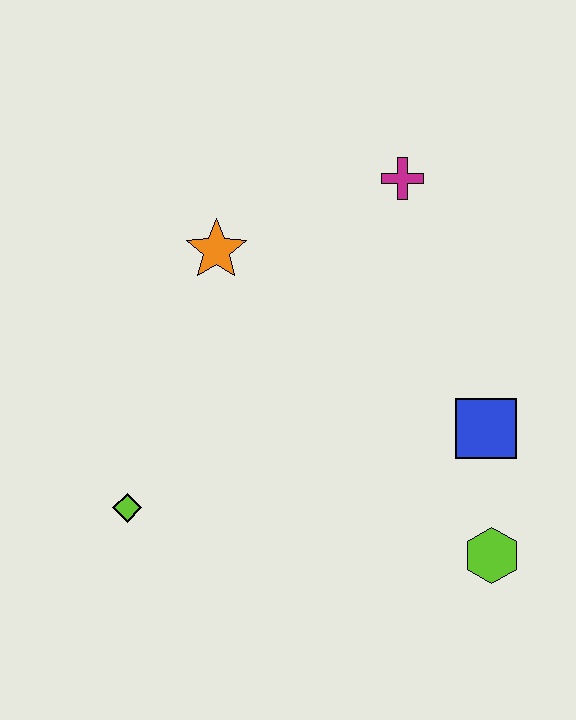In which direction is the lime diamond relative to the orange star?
The lime diamond is below the orange star.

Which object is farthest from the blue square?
The lime diamond is farthest from the blue square.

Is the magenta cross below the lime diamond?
No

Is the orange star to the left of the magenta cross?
Yes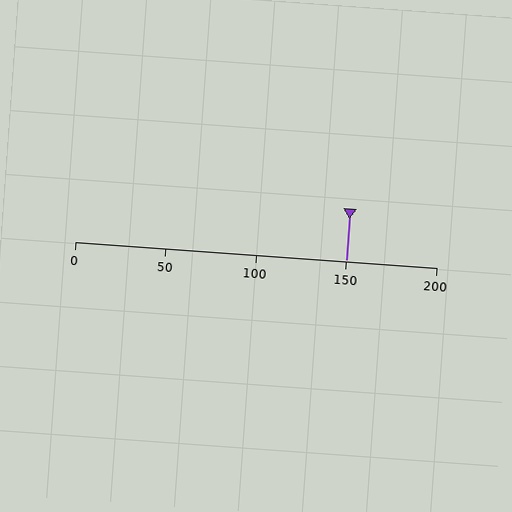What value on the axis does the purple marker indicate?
The marker indicates approximately 150.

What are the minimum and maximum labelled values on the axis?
The axis runs from 0 to 200.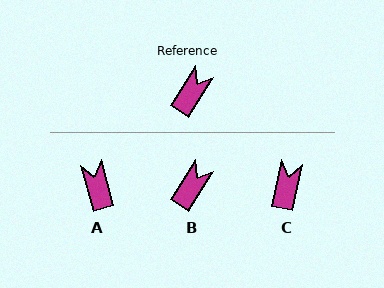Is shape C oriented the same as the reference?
No, it is off by about 21 degrees.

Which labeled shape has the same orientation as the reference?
B.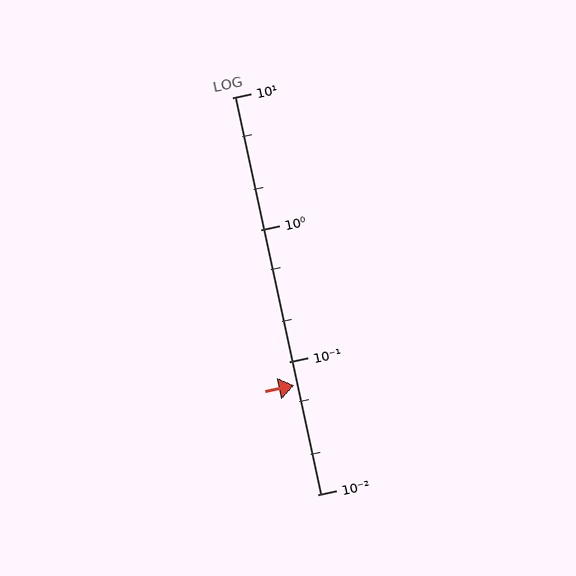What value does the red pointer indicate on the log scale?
The pointer indicates approximately 0.067.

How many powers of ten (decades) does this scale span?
The scale spans 3 decades, from 0.01 to 10.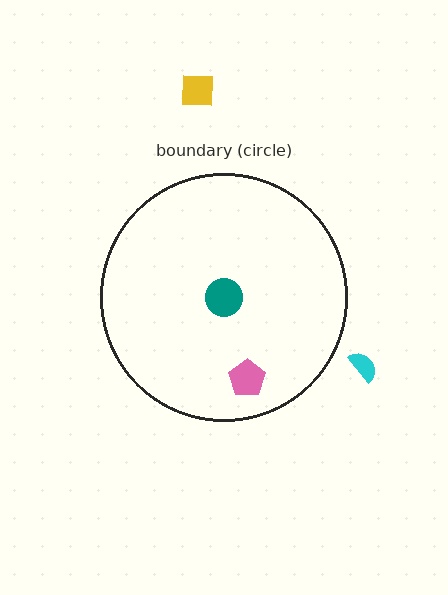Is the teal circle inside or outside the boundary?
Inside.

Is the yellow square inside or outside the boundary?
Outside.